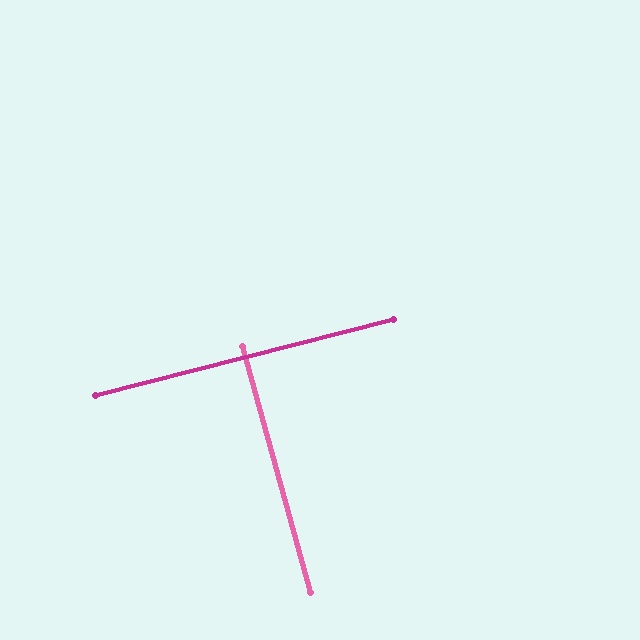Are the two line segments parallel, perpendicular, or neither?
Perpendicular — they meet at approximately 89°.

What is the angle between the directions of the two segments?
Approximately 89 degrees.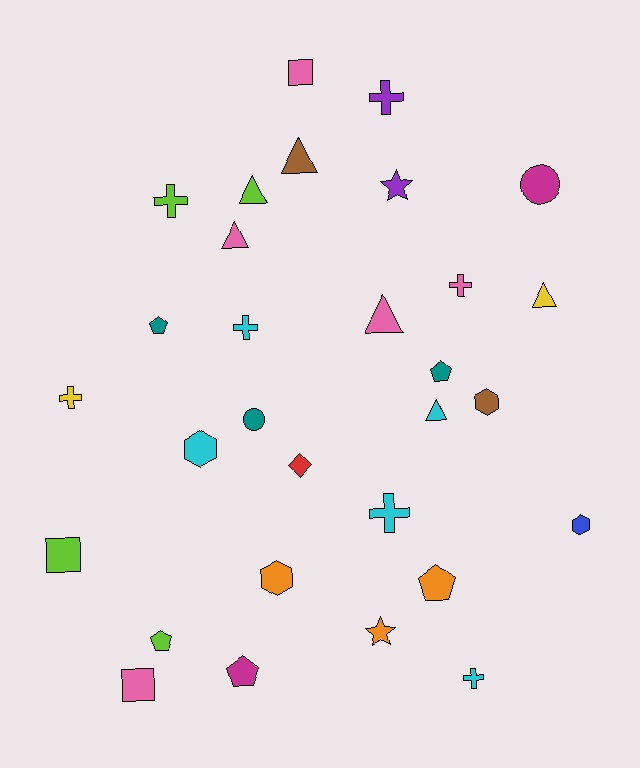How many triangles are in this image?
There are 6 triangles.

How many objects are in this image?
There are 30 objects.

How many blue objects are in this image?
There is 1 blue object.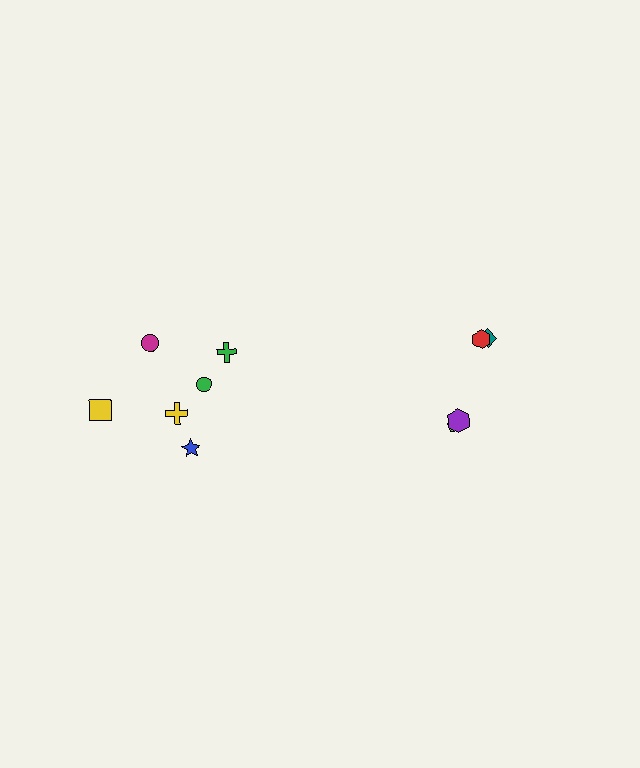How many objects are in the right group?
There are 4 objects.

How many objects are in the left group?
There are 6 objects.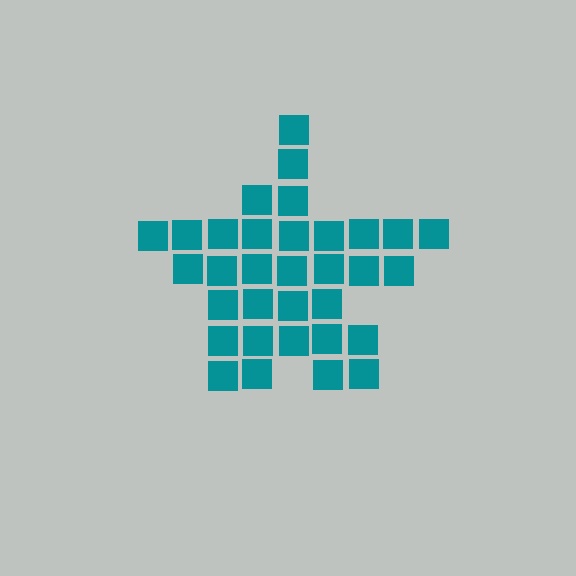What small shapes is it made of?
It is made of small squares.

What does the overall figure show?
The overall figure shows a star.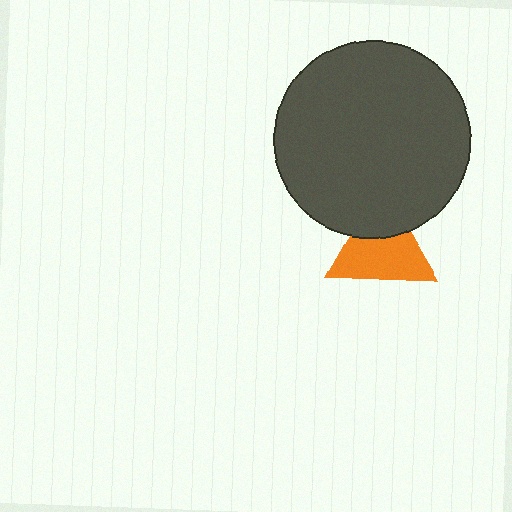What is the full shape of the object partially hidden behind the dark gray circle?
The partially hidden object is an orange triangle.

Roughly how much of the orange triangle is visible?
Most of it is visible (roughly 68%).